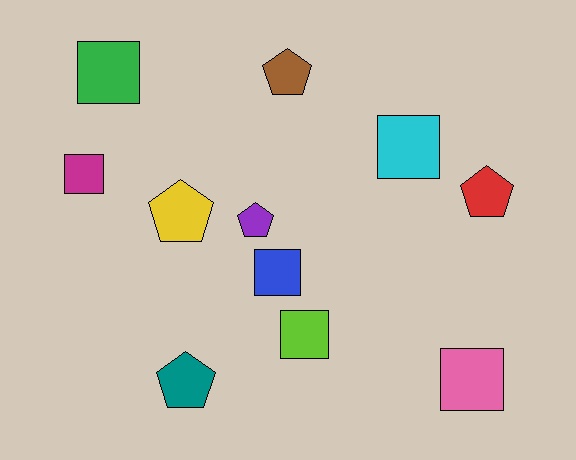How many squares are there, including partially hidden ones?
There are 6 squares.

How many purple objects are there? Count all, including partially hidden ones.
There is 1 purple object.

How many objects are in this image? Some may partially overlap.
There are 11 objects.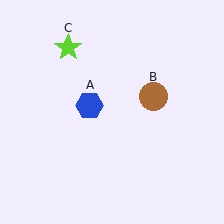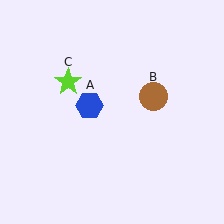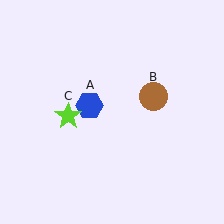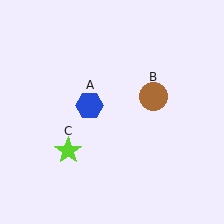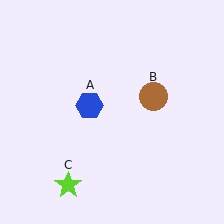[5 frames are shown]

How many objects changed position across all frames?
1 object changed position: lime star (object C).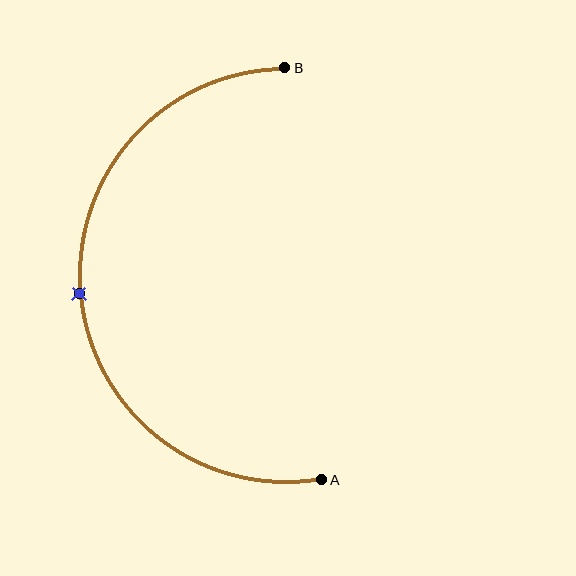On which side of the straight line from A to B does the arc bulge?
The arc bulges to the left of the straight line connecting A and B.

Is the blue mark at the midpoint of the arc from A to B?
Yes. The blue mark lies on the arc at equal arc-length from both A and B — it is the arc midpoint.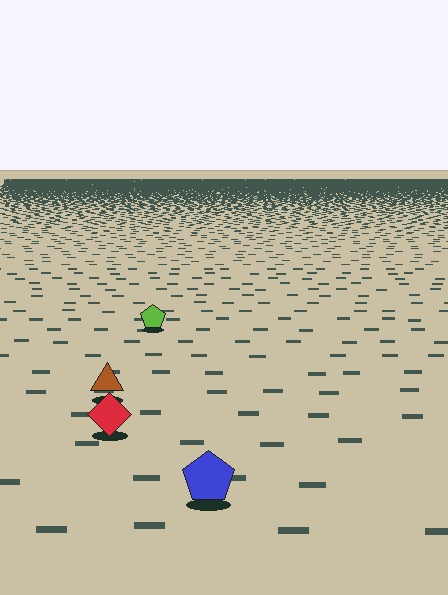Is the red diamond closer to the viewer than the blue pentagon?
No. The blue pentagon is closer — you can tell from the texture gradient: the ground texture is coarser near it.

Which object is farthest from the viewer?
The lime pentagon is farthest from the viewer. It appears smaller and the ground texture around it is denser.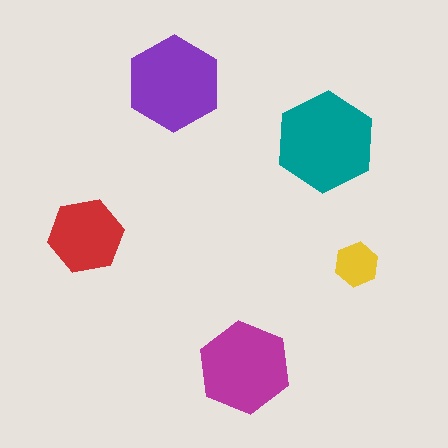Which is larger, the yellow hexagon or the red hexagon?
The red one.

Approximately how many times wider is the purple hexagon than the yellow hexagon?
About 2 times wider.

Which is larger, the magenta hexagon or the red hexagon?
The magenta one.